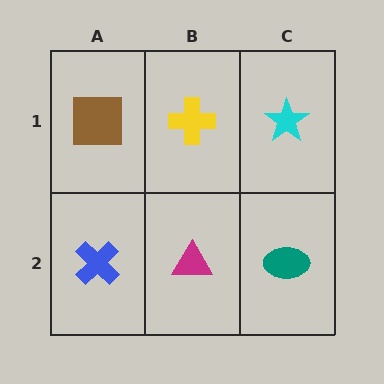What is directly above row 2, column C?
A cyan star.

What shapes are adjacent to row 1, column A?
A blue cross (row 2, column A), a yellow cross (row 1, column B).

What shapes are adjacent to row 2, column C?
A cyan star (row 1, column C), a magenta triangle (row 2, column B).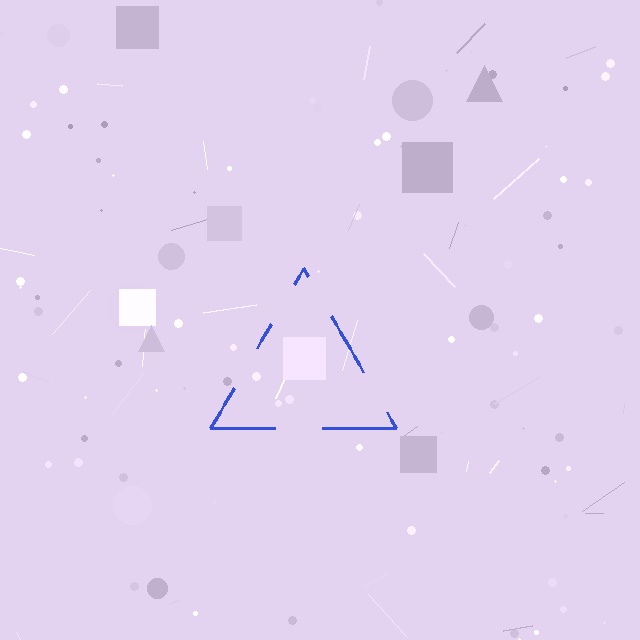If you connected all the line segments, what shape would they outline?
They would outline a triangle.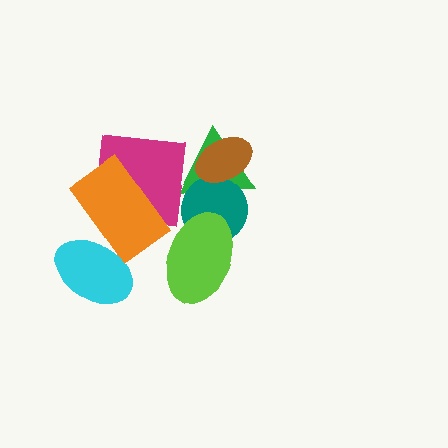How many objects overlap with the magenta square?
1 object overlaps with the magenta square.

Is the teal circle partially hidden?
Yes, it is partially covered by another shape.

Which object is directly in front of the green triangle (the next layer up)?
The teal circle is directly in front of the green triangle.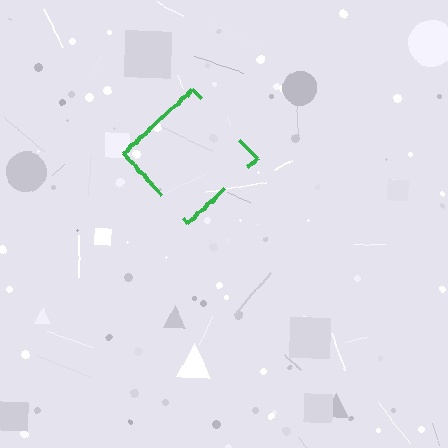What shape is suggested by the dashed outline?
The dashed outline suggests a diamond.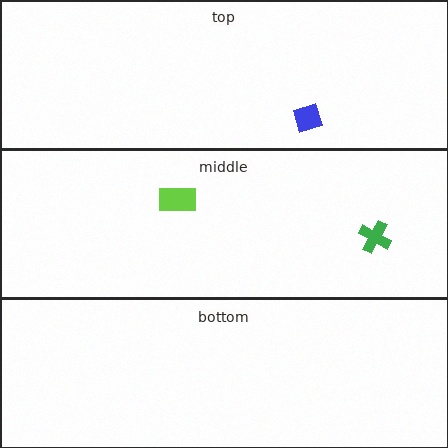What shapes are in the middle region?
The lime rectangle, the green cross.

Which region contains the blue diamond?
The top region.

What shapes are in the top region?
The blue diamond.